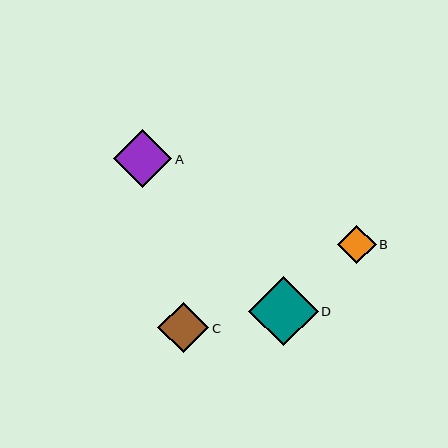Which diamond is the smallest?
Diamond B is the smallest with a size of approximately 39 pixels.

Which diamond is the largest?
Diamond D is the largest with a size of approximately 70 pixels.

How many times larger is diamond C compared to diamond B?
Diamond C is approximately 1.3 times the size of diamond B.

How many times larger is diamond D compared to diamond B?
Diamond D is approximately 1.8 times the size of diamond B.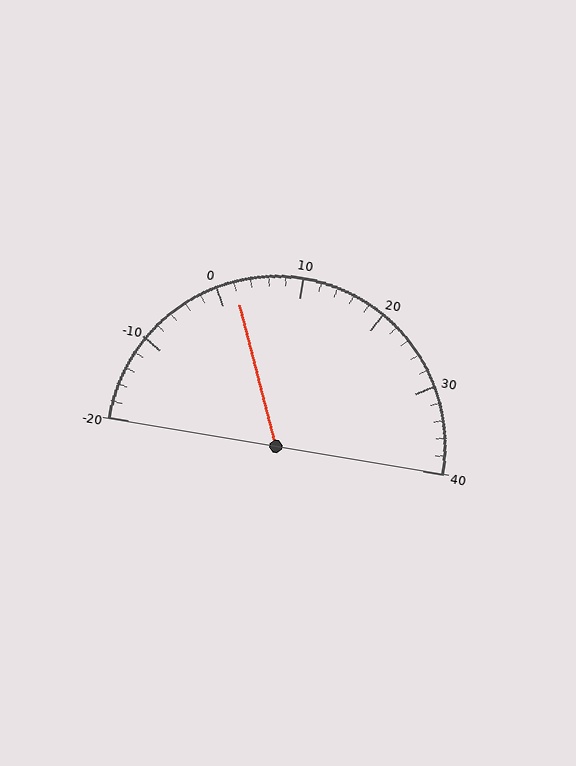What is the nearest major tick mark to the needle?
The nearest major tick mark is 0.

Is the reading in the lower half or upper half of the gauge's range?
The reading is in the lower half of the range (-20 to 40).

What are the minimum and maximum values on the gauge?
The gauge ranges from -20 to 40.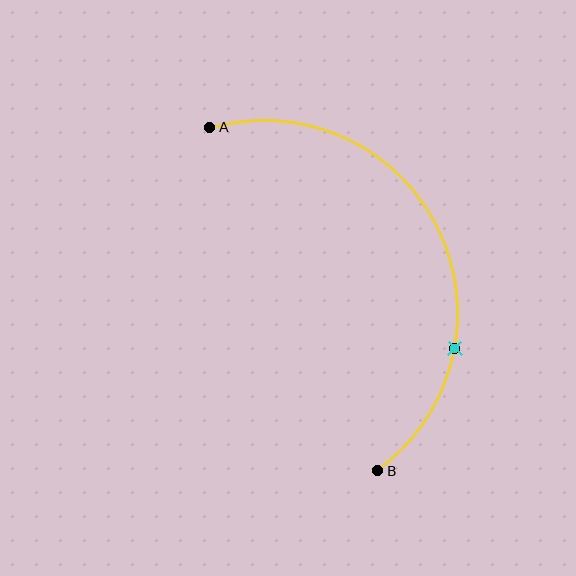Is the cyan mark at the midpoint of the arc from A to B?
No. The cyan mark lies on the arc but is closer to endpoint B. The arc midpoint would be at the point on the curve equidistant along the arc from both A and B.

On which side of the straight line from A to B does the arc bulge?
The arc bulges to the right of the straight line connecting A and B.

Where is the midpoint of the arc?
The arc midpoint is the point on the curve farthest from the straight line joining A and B. It sits to the right of that line.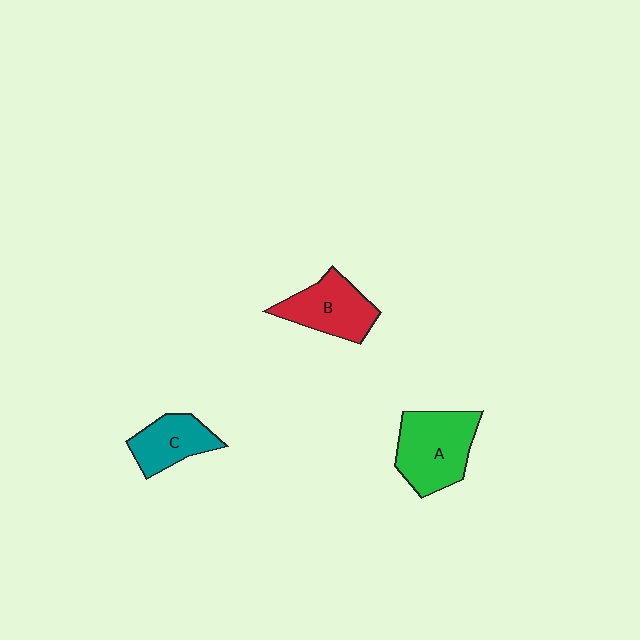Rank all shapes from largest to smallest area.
From largest to smallest: A (green), B (red), C (teal).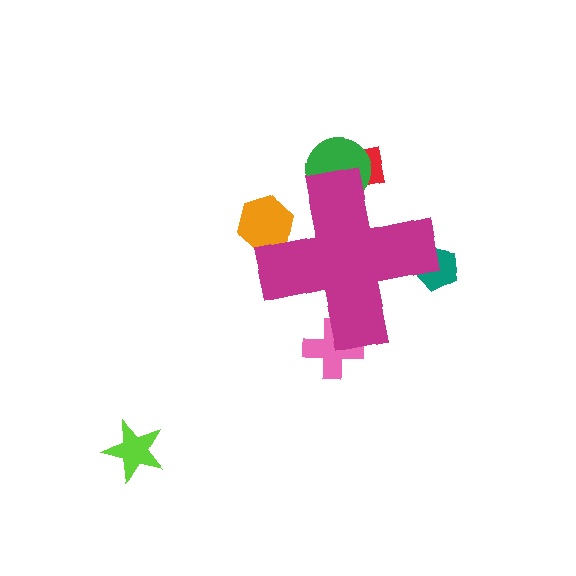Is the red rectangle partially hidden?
Yes, the red rectangle is partially hidden behind the magenta cross.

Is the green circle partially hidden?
Yes, the green circle is partially hidden behind the magenta cross.